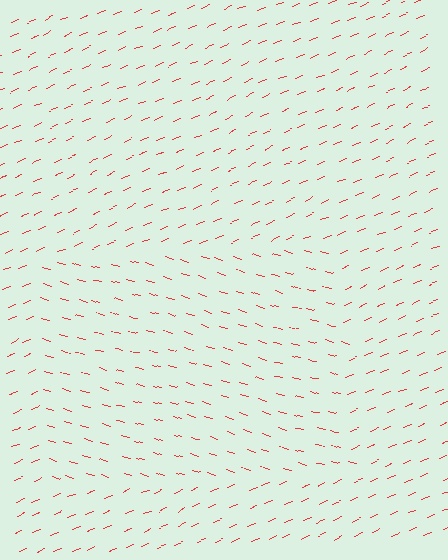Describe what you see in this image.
The image is filled with small red line segments. A rectangle region in the image has lines oriented differently from the surrounding lines, creating a visible texture boundary.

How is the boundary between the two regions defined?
The boundary is defined purely by a change in line orientation (approximately 39 degrees difference). All lines are the same color and thickness.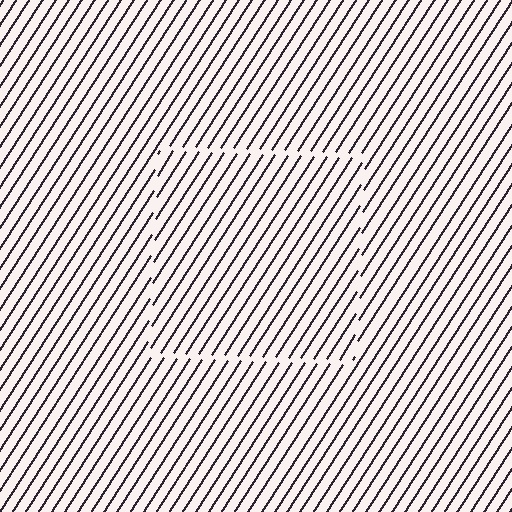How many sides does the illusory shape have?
4 sides — the line-ends trace a square.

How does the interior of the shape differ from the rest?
The interior of the shape contains the same grating, shifted by half a period — the contour is defined by the phase discontinuity where line-ends from the inner and outer gratings abut.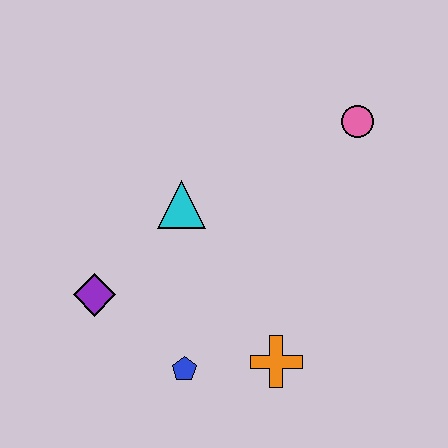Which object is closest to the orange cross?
The blue pentagon is closest to the orange cross.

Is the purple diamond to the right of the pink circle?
No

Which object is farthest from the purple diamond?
The pink circle is farthest from the purple diamond.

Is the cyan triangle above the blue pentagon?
Yes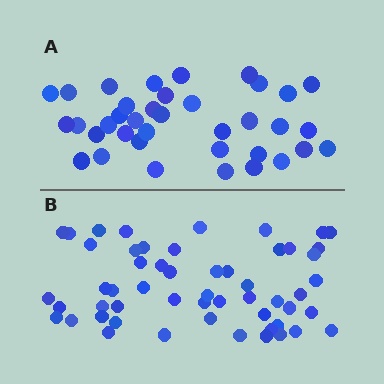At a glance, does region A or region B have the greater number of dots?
Region B (the bottom region) has more dots.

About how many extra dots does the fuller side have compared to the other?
Region B has approximately 15 more dots than region A.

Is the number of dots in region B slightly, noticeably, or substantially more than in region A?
Region B has substantially more. The ratio is roughly 1.5 to 1.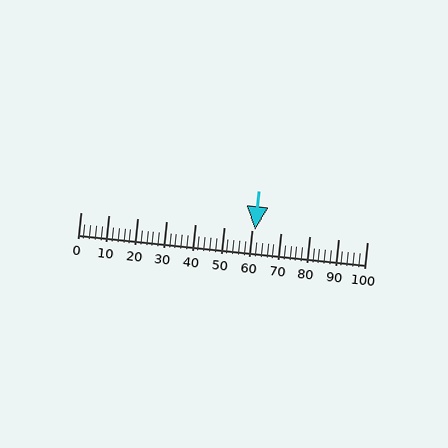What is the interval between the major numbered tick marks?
The major tick marks are spaced 10 units apart.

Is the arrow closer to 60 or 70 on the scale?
The arrow is closer to 60.